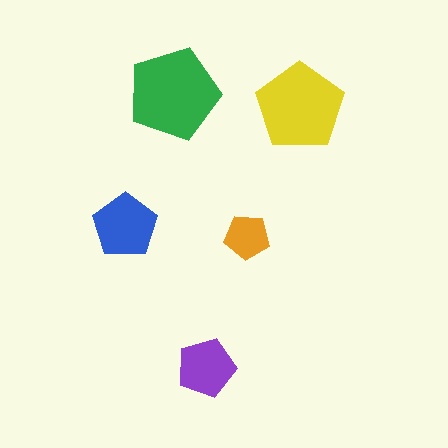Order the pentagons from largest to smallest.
the green one, the yellow one, the blue one, the purple one, the orange one.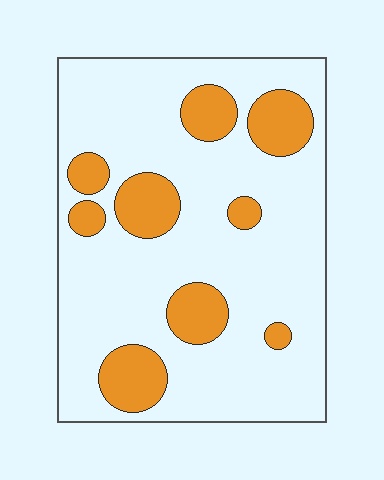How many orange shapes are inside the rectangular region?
9.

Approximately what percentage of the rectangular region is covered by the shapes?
Approximately 20%.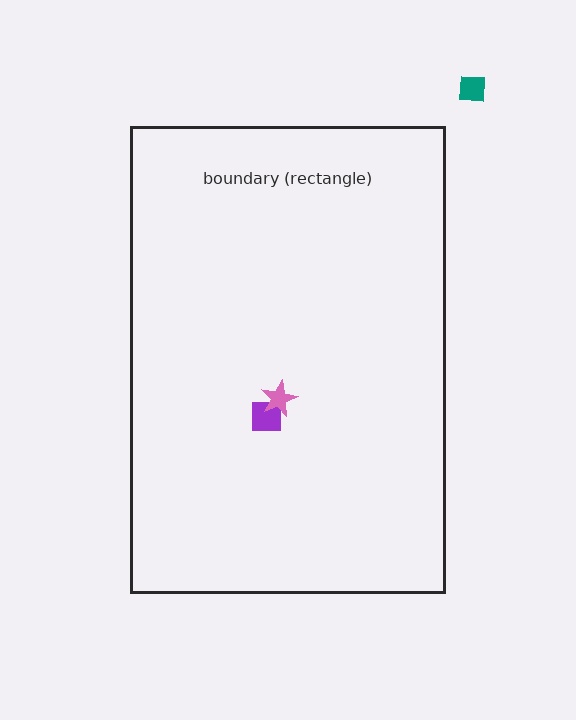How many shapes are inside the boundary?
2 inside, 1 outside.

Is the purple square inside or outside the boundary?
Inside.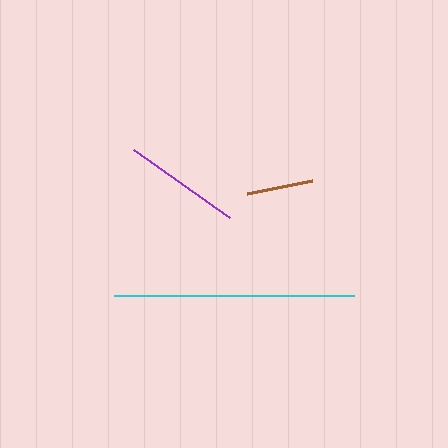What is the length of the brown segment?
The brown segment is approximately 67 pixels long.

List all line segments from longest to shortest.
From longest to shortest: cyan, purple, brown.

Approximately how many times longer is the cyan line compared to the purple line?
The cyan line is approximately 2.0 times the length of the purple line.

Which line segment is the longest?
The cyan line is the longest at approximately 241 pixels.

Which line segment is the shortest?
The brown line is the shortest at approximately 67 pixels.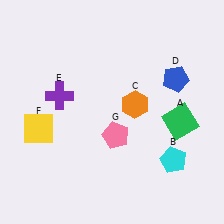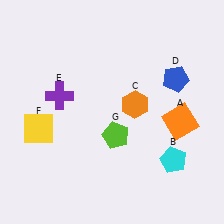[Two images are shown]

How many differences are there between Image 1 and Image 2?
There are 2 differences between the two images.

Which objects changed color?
A changed from green to orange. G changed from pink to lime.